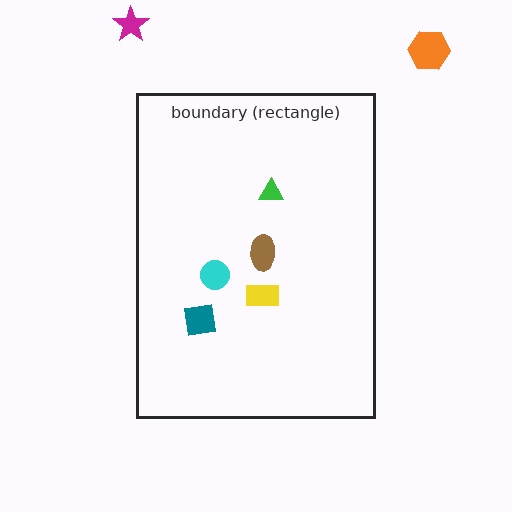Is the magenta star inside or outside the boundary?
Outside.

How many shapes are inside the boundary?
5 inside, 2 outside.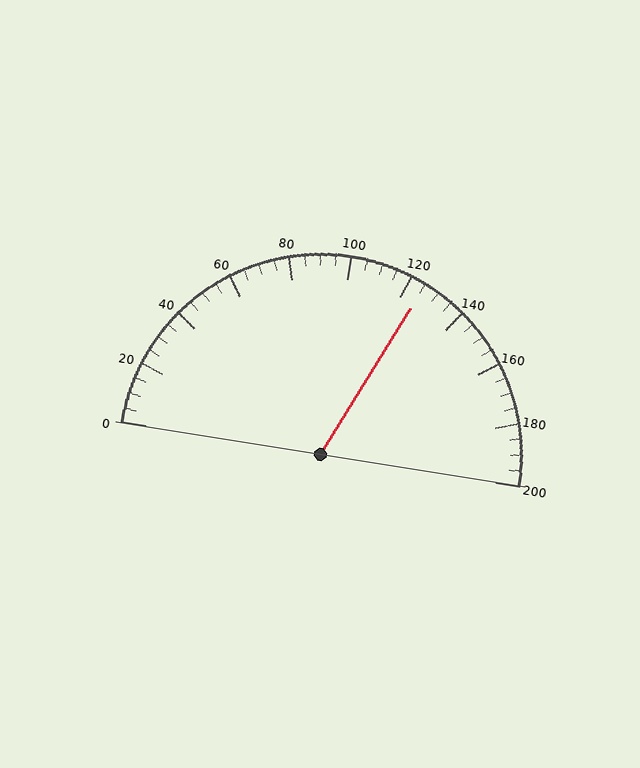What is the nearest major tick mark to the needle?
The nearest major tick mark is 120.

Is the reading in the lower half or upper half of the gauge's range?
The reading is in the upper half of the range (0 to 200).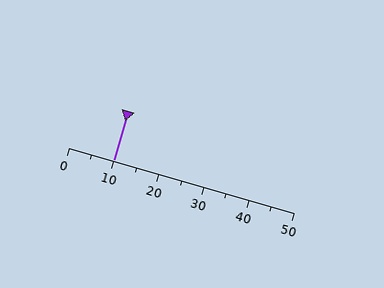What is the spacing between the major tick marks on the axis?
The major ticks are spaced 10 apart.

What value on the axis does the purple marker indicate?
The marker indicates approximately 10.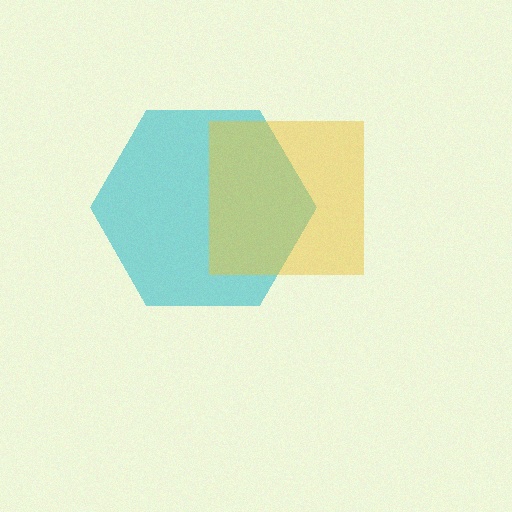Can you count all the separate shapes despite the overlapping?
Yes, there are 2 separate shapes.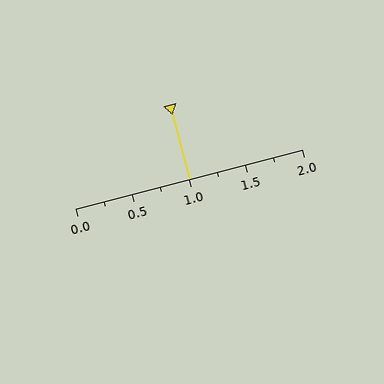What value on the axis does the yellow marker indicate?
The marker indicates approximately 1.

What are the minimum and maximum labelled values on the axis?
The axis runs from 0.0 to 2.0.